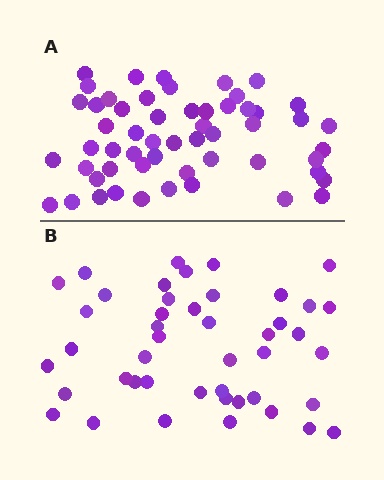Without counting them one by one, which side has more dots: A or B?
Region A (the top region) has more dots.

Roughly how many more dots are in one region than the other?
Region A has roughly 10 or so more dots than region B.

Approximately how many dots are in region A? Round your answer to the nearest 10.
About 60 dots. (The exact count is 55, which rounds to 60.)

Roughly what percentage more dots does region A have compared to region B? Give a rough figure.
About 20% more.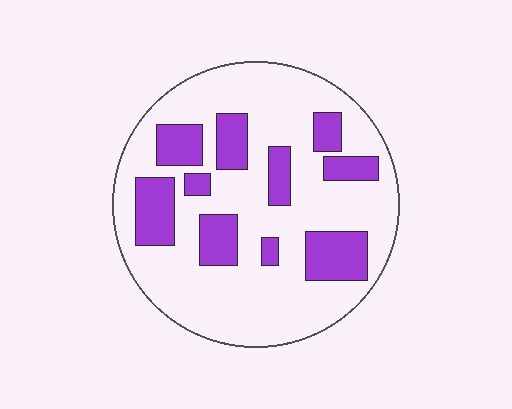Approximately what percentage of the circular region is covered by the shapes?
Approximately 25%.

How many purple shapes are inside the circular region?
10.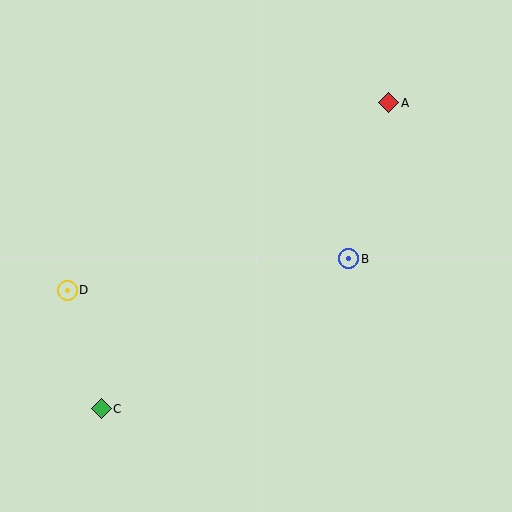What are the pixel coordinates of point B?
Point B is at (349, 259).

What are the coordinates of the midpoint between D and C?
The midpoint between D and C is at (84, 349).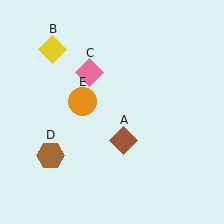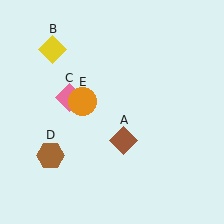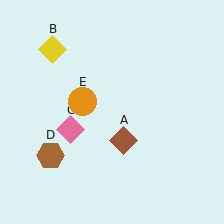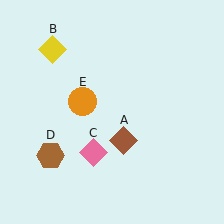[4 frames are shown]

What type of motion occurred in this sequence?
The pink diamond (object C) rotated counterclockwise around the center of the scene.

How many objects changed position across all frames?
1 object changed position: pink diamond (object C).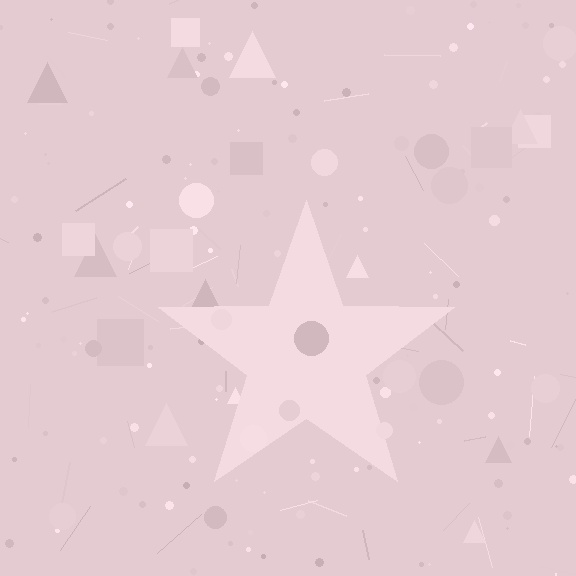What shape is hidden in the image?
A star is hidden in the image.